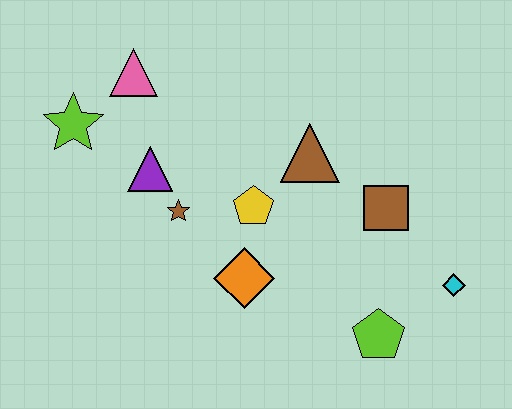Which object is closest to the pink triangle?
The lime star is closest to the pink triangle.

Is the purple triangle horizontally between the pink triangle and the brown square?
Yes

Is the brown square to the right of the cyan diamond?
No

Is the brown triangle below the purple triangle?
No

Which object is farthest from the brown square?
The lime star is farthest from the brown square.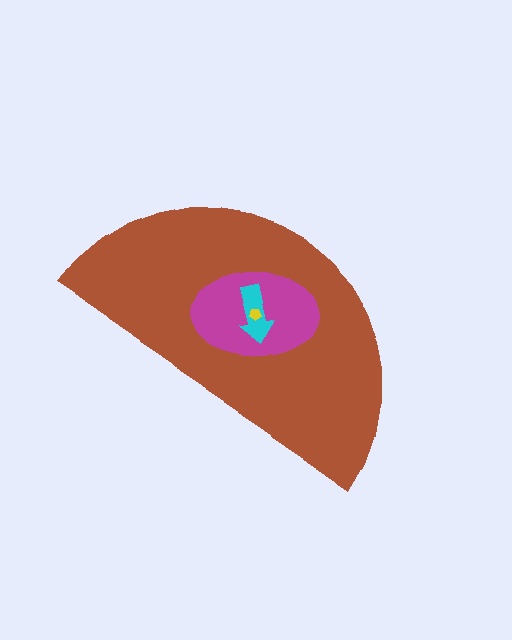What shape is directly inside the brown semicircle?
The magenta ellipse.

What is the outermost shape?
The brown semicircle.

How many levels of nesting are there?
4.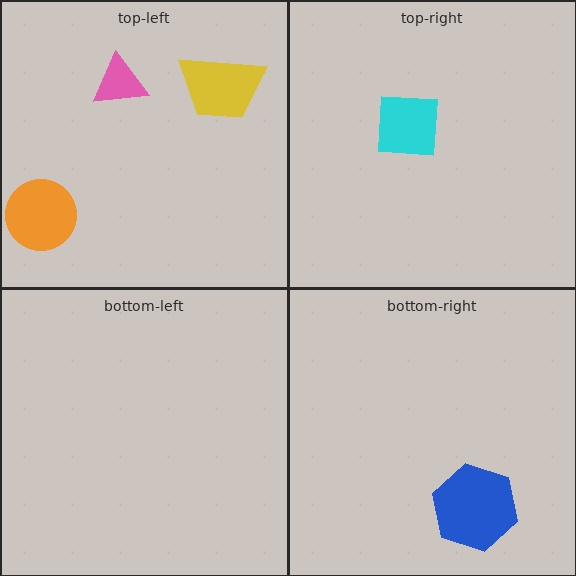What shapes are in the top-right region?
The cyan square.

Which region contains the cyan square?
The top-right region.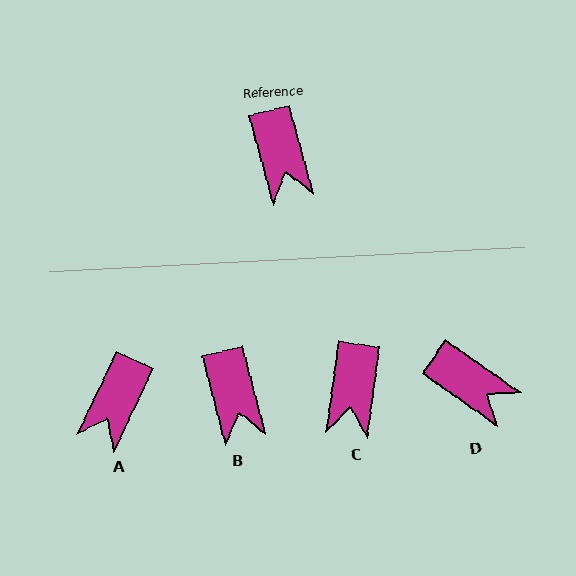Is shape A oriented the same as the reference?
No, it is off by about 40 degrees.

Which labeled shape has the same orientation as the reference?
B.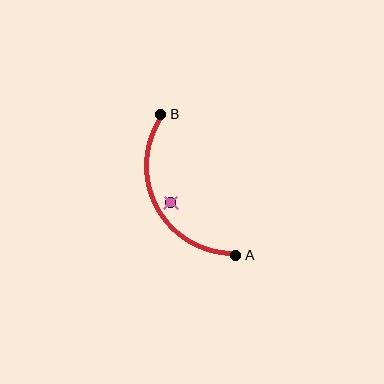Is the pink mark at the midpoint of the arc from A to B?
No — the pink mark does not lie on the arc at all. It sits slightly inside the curve.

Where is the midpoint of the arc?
The arc midpoint is the point on the curve farthest from the straight line joining A and B. It sits to the left of that line.